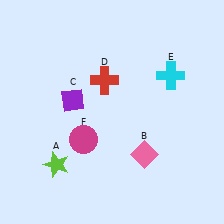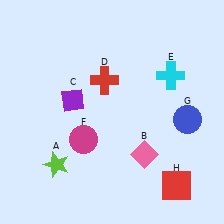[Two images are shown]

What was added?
A blue circle (G), a red square (H) were added in Image 2.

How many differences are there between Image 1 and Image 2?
There are 2 differences between the two images.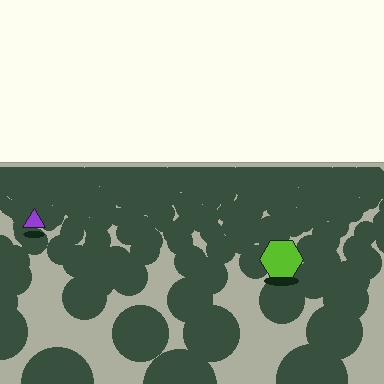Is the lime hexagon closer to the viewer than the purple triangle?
Yes. The lime hexagon is closer — you can tell from the texture gradient: the ground texture is coarser near it.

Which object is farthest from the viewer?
The purple triangle is farthest from the viewer. It appears smaller and the ground texture around it is denser.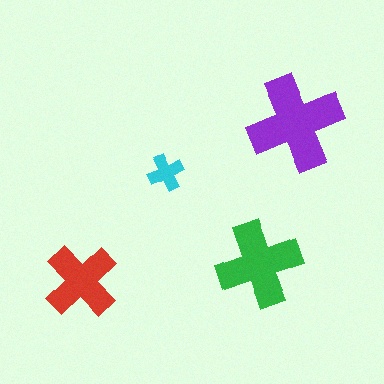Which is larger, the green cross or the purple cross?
The purple one.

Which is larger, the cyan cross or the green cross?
The green one.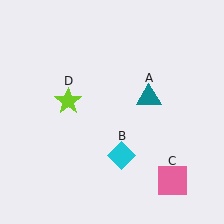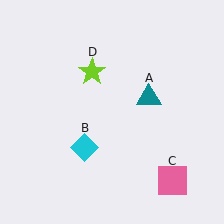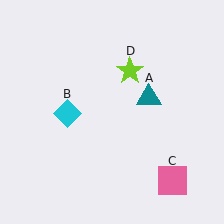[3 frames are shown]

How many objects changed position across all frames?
2 objects changed position: cyan diamond (object B), lime star (object D).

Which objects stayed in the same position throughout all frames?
Teal triangle (object A) and pink square (object C) remained stationary.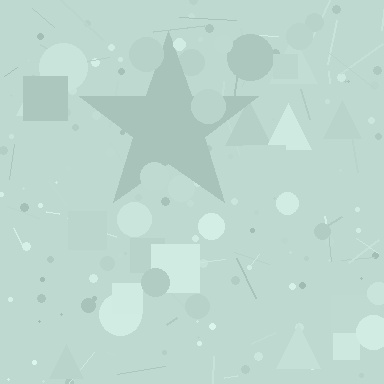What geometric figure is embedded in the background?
A star is embedded in the background.